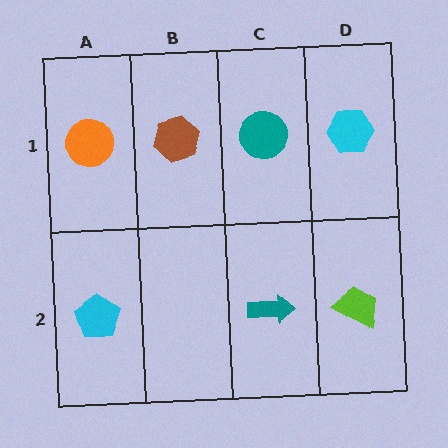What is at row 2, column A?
A cyan pentagon.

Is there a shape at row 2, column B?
No, that cell is empty.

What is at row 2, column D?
A lime trapezoid.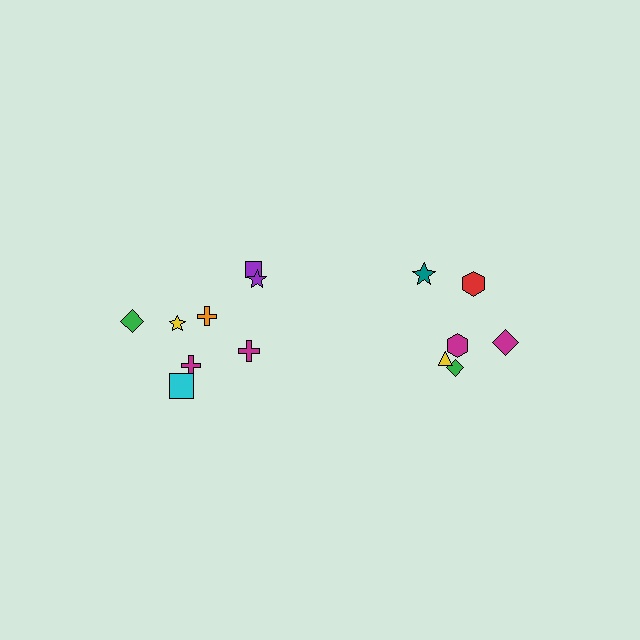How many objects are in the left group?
There are 8 objects.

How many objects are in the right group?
There are 6 objects.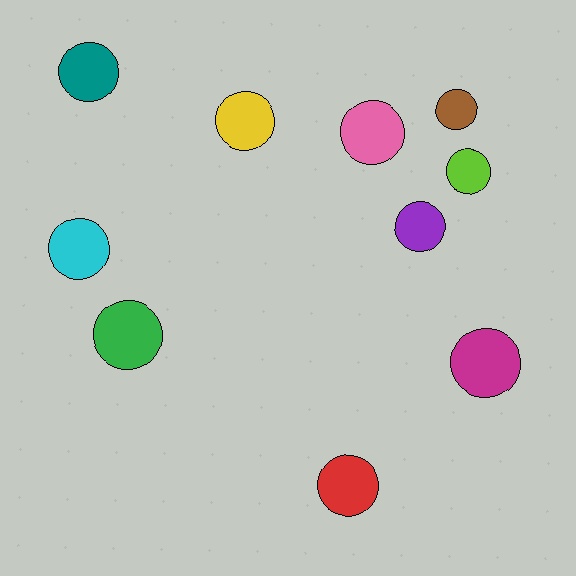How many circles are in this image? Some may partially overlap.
There are 10 circles.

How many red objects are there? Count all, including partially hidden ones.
There is 1 red object.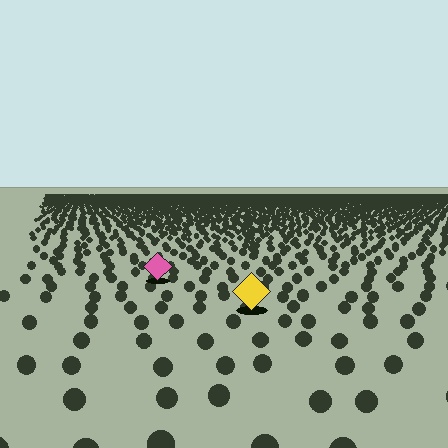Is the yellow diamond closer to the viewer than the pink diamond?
Yes. The yellow diamond is closer — you can tell from the texture gradient: the ground texture is coarser near it.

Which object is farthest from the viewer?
The pink diamond is farthest from the viewer. It appears smaller and the ground texture around it is denser.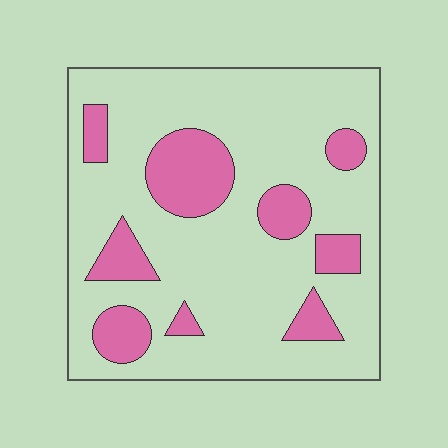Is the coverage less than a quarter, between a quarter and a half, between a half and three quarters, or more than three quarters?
Less than a quarter.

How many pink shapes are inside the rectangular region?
9.